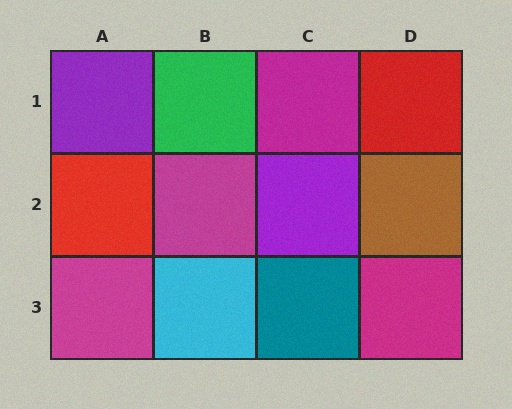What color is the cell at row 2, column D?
Brown.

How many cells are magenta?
4 cells are magenta.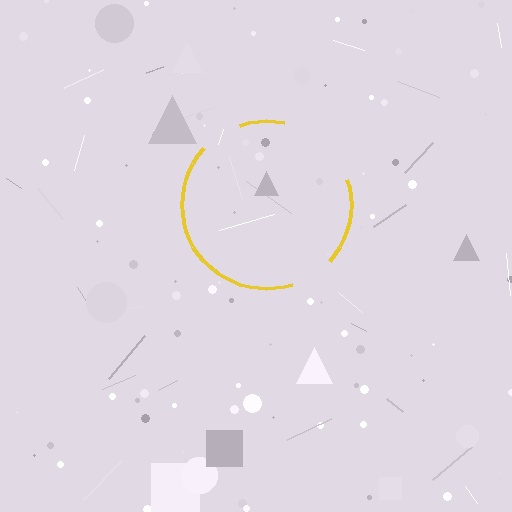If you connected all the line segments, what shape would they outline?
They would outline a circle.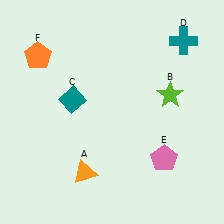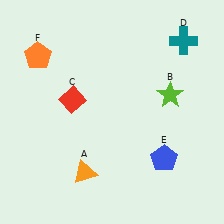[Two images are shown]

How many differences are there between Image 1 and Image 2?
There are 2 differences between the two images.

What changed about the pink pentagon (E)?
In Image 1, E is pink. In Image 2, it changed to blue.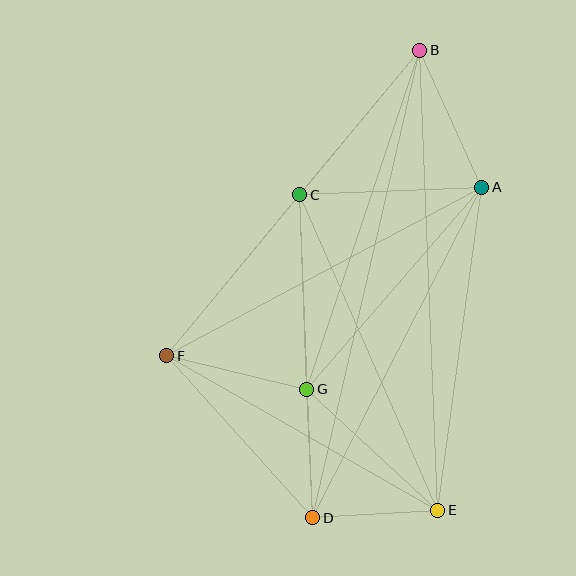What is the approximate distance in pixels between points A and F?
The distance between A and F is approximately 357 pixels.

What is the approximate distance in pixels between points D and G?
The distance between D and G is approximately 128 pixels.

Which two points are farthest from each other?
Points B and D are farthest from each other.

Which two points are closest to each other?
Points D and E are closest to each other.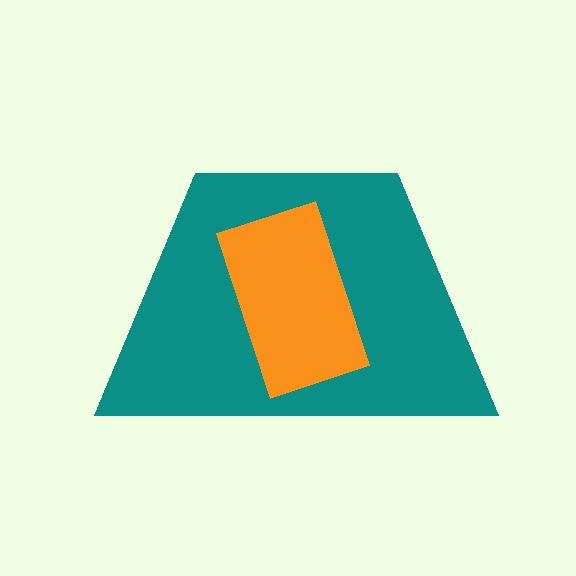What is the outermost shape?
The teal trapezoid.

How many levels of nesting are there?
2.